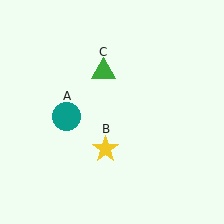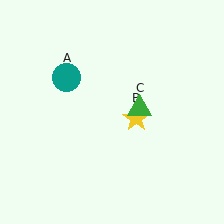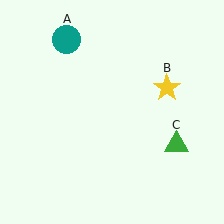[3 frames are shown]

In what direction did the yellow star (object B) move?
The yellow star (object B) moved up and to the right.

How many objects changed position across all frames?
3 objects changed position: teal circle (object A), yellow star (object B), green triangle (object C).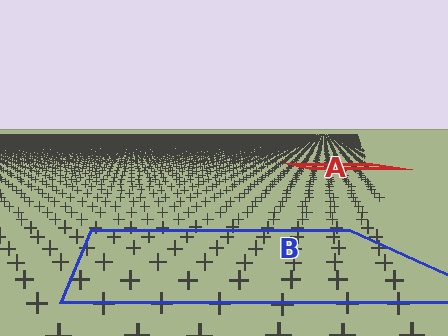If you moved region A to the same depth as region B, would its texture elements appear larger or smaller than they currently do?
They would appear larger. At a closer depth, the same texture elements are projected at a bigger on-screen size.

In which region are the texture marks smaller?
The texture marks are smaller in region A, because it is farther away.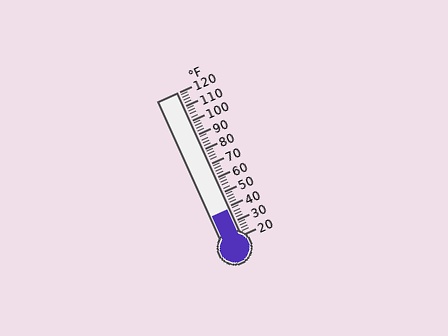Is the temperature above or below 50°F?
The temperature is below 50°F.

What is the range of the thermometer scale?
The thermometer scale ranges from 20°F to 120°F.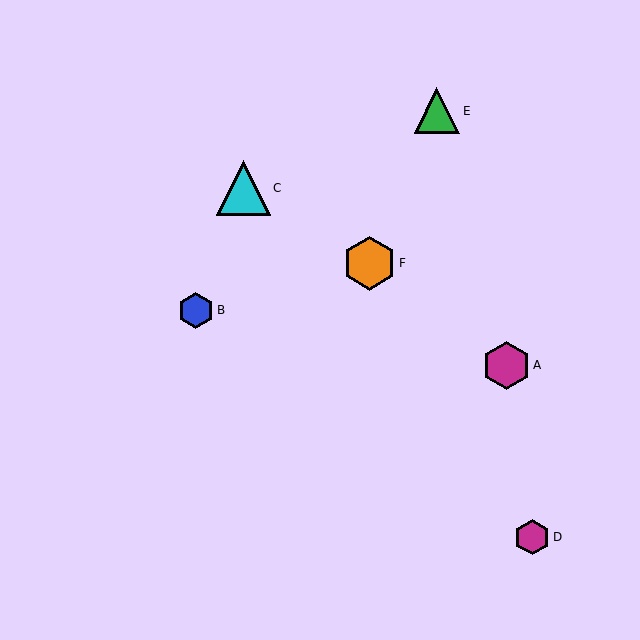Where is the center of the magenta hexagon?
The center of the magenta hexagon is at (506, 365).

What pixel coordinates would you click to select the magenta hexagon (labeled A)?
Click at (506, 365) to select the magenta hexagon A.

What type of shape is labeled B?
Shape B is a blue hexagon.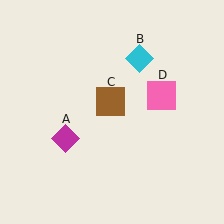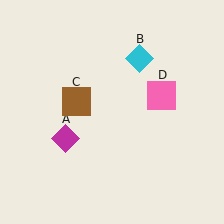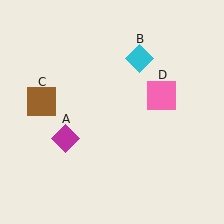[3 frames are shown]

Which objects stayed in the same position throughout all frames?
Magenta diamond (object A) and cyan diamond (object B) and pink square (object D) remained stationary.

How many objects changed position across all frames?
1 object changed position: brown square (object C).